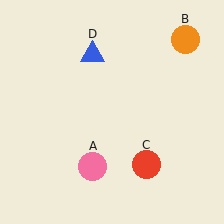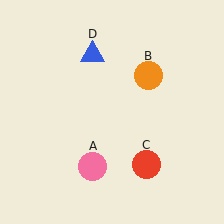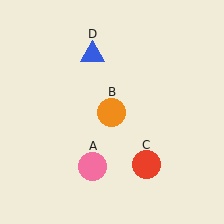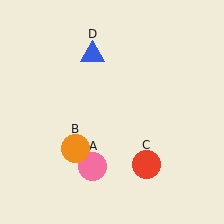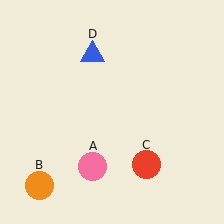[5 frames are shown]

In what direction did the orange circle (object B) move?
The orange circle (object B) moved down and to the left.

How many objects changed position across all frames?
1 object changed position: orange circle (object B).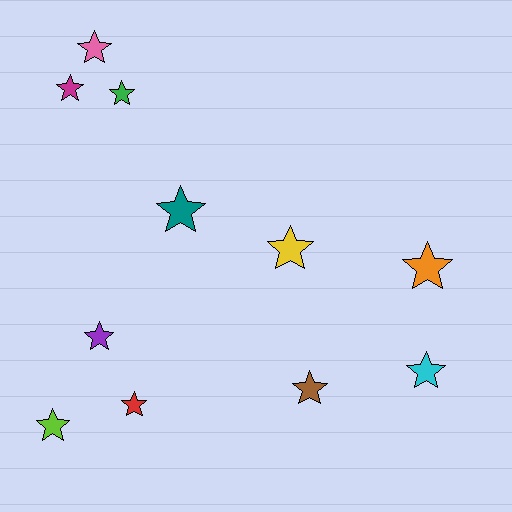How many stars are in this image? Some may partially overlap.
There are 11 stars.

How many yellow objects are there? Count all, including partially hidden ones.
There is 1 yellow object.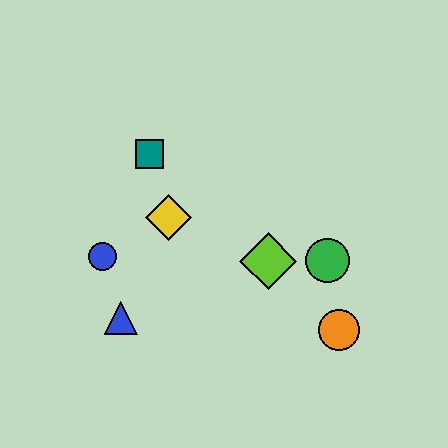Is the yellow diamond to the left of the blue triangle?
No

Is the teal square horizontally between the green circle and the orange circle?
No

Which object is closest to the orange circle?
The green circle is closest to the orange circle.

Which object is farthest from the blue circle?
The orange circle is farthest from the blue circle.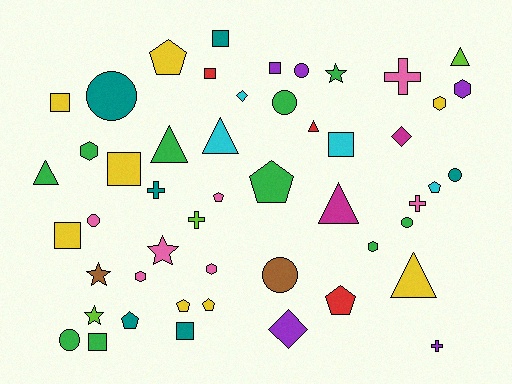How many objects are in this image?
There are 50 objects.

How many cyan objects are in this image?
There are 4 cyan objects.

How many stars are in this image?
There are 4 stars.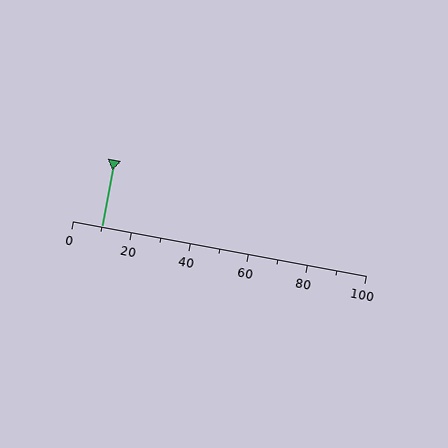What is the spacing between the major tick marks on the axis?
The major ticks are spaced 20 apart.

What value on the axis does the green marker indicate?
The marker indicates approximately 10.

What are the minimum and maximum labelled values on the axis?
The axis runs from 0 to 100.